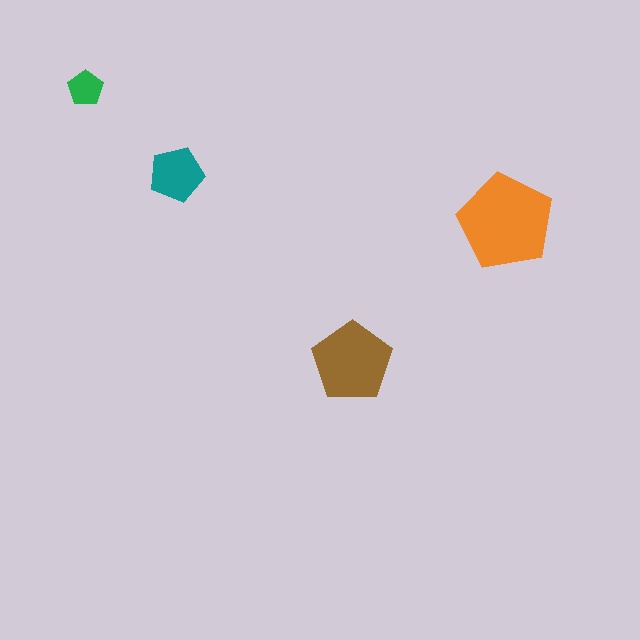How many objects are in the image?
There are 4 objects in the image.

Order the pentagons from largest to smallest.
the orange one, the brown one, the teal one, the green one.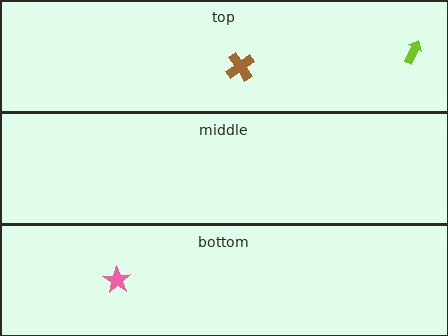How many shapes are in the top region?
2.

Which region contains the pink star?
The bottom region.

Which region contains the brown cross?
The top region.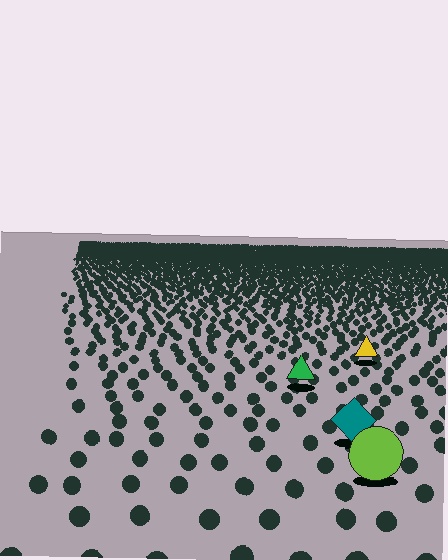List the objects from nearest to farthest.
From nearest to farthest: the lime circle, the teal diamond, the green triangle, the yellow triangle.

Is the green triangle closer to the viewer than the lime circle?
No. The lime circle is closer — you can tell from the texture gradient: the ground texture is coarser near it.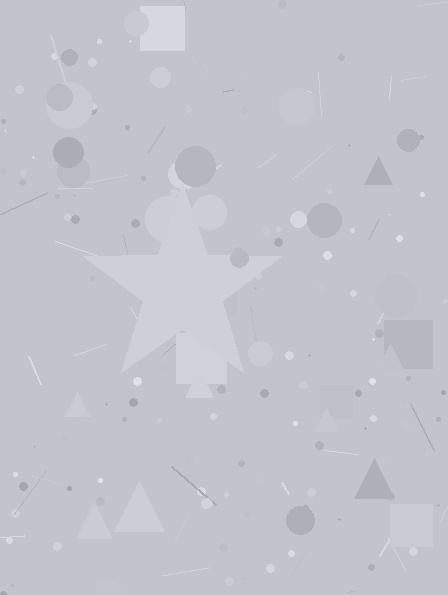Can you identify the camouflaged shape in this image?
The camouflaged shape is a star.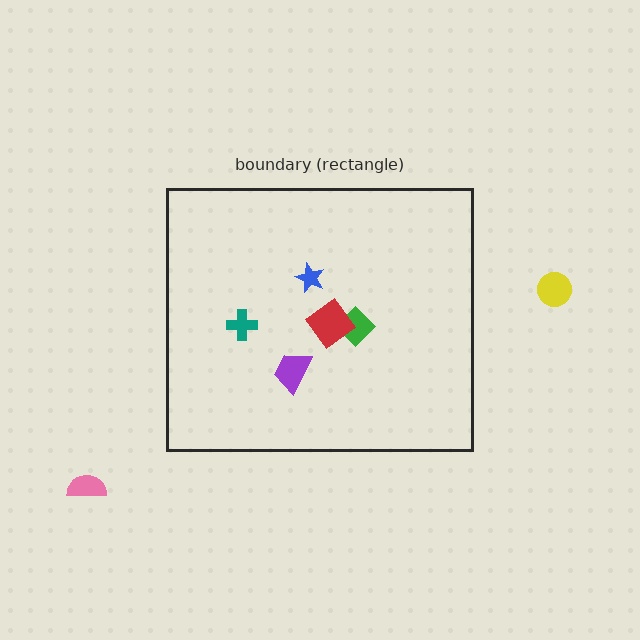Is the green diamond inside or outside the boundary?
Inside.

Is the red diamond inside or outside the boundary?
Inside.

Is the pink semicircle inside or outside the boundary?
Outside.